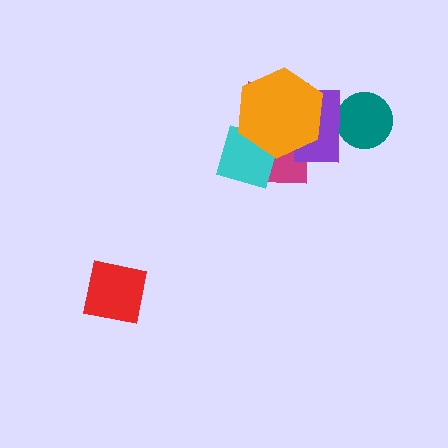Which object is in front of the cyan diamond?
The orange hexagon is in front of the cyan diamond.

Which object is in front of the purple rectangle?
The orange hexagon is in front of the purple rectangle.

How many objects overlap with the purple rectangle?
3 objects overlap with the purple rectangle.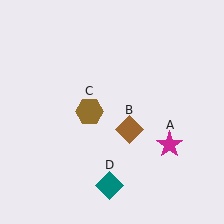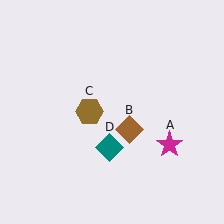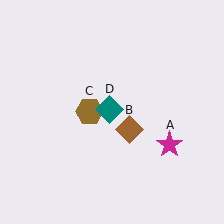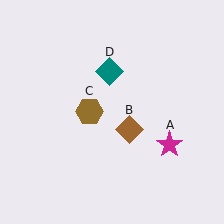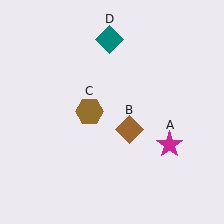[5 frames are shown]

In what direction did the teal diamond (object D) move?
The teal diamond (object D) moved up.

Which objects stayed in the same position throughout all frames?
Magenta star (object A) and brown diamond (object B) and brown hexagon (object C) remained stationary.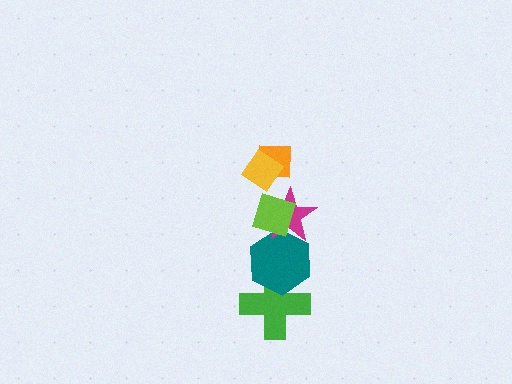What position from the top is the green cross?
The green cross is 6th from the top.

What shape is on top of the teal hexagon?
The magenta star is on top of the teal hexagon.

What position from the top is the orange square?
The orange square is 2nd from the top.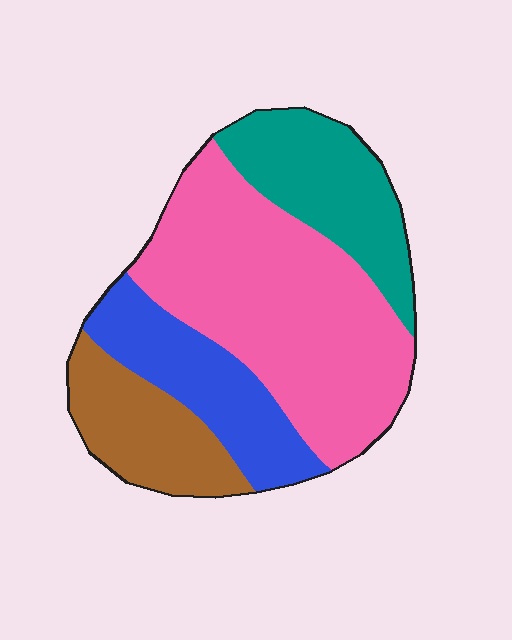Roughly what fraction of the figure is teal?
Teal covers roughly 20% of the figure.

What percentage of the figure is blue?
Blue covers roughly 20% of the figure.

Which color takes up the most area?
Pink, at roughly 45%.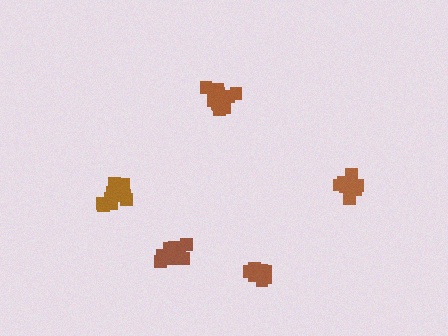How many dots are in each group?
Group 1: 14 dots, Group 2: 12 dots, Group 3: 13 dots, Group 4: 11 dots, Group 5: 13 dots (63 total).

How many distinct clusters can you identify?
There are 5 distinct clusters.